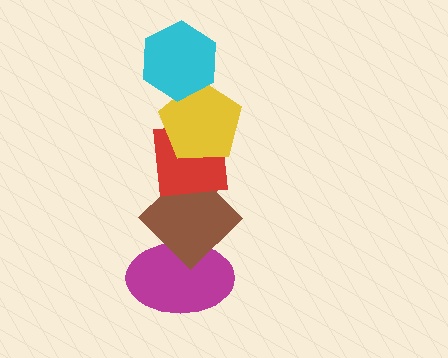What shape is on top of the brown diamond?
The red square is on top of the brown diamond.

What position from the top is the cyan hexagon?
The cyan hexagon is 1st from the top.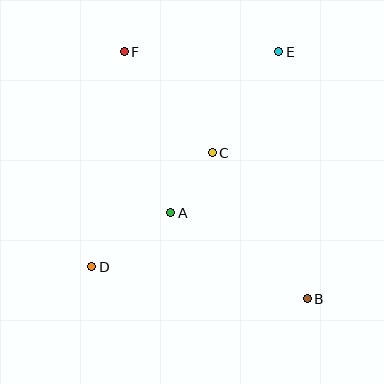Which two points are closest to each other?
Points A and C are closest to each other.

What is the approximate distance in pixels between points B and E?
The distance between B and E is approximately 249 pixels.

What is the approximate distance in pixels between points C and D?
The distance between C and D is approximately 166 pixels.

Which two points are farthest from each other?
Points B and F are farthest from each other.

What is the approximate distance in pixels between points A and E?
The distance between A and E is approximately 194 pixels.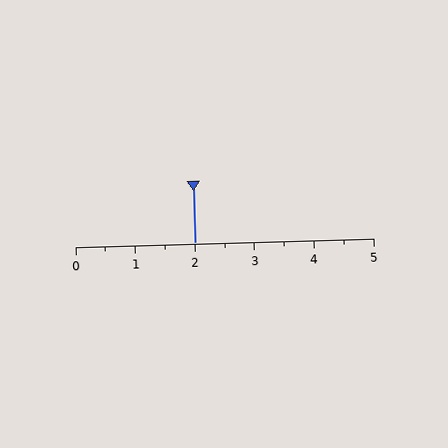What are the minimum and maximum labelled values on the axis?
The axis runs from 0 to 5.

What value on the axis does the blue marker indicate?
The marker indicates approximately 2.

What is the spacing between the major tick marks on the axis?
The major ticks are spaced 1 apart.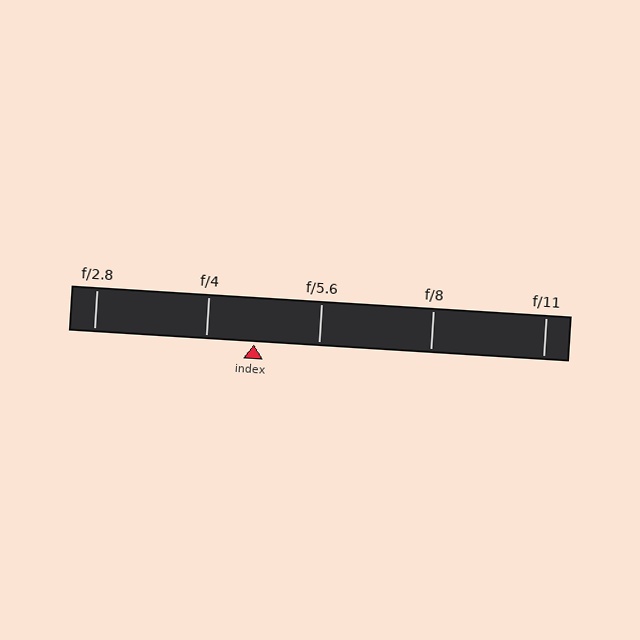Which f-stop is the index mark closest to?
The index mark is closest to f/4.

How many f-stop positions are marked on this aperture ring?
There are 5 f-stop positions marked.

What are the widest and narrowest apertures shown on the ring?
The widest aperture shown is f/2.8 and the narrowest is f/11.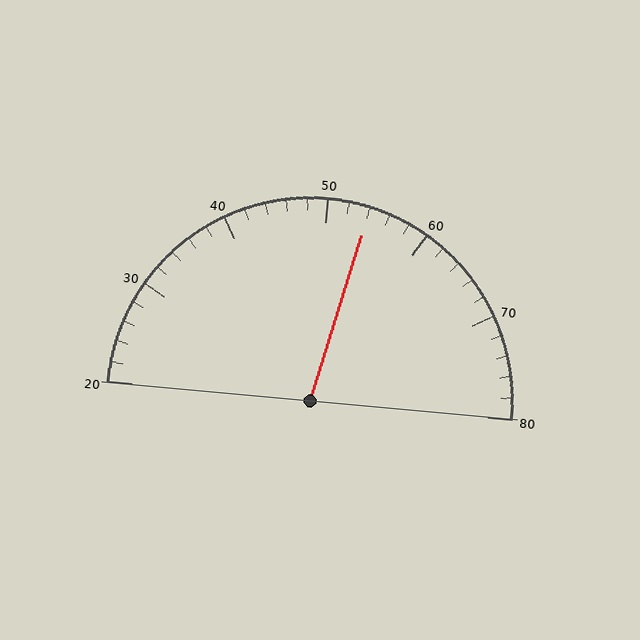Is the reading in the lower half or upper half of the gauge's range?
The reading is in the upper half of the range (20 to 80).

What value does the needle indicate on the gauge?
The needle indicates approximately 54.